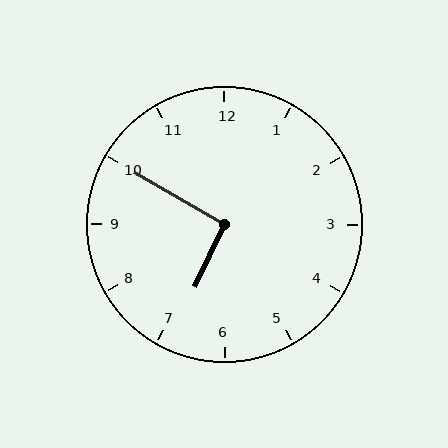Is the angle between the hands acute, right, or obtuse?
It is right.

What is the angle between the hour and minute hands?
Approximately 95 degrees.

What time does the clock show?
6:50.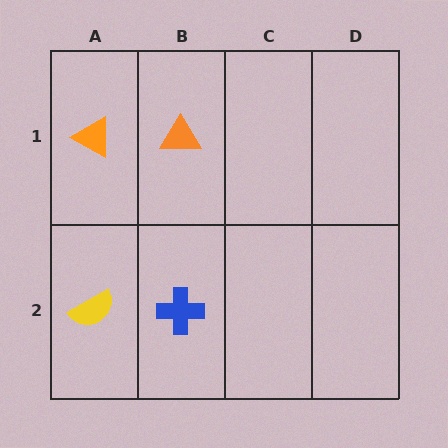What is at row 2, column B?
A blue cross.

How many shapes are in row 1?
2 shapes.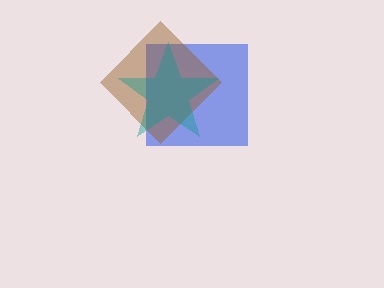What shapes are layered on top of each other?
The layered shapes are: a blue square, a brown diamond, a teal star.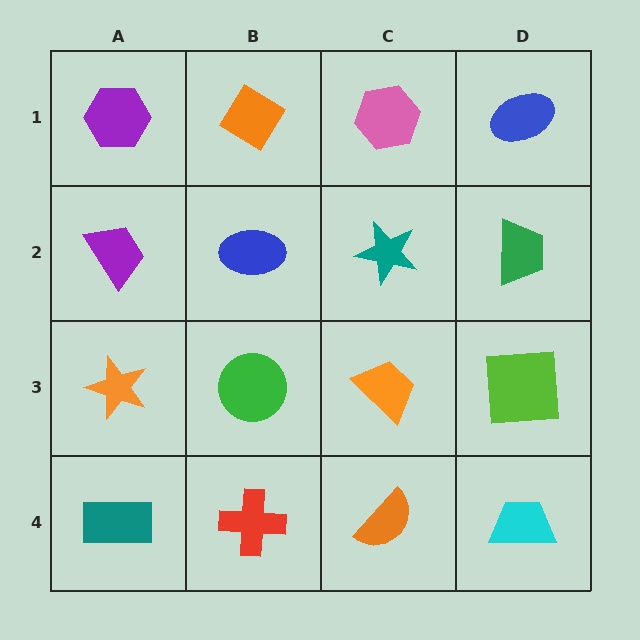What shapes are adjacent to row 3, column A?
A purple trapezoid (row 2, column A), a teal rectangle (row 4, column A), a green circle (row 3, column B).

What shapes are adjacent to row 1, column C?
A teal star (row 2, column C), an orange diamond (row 1, column B), a blue ellipse (row 1, column D).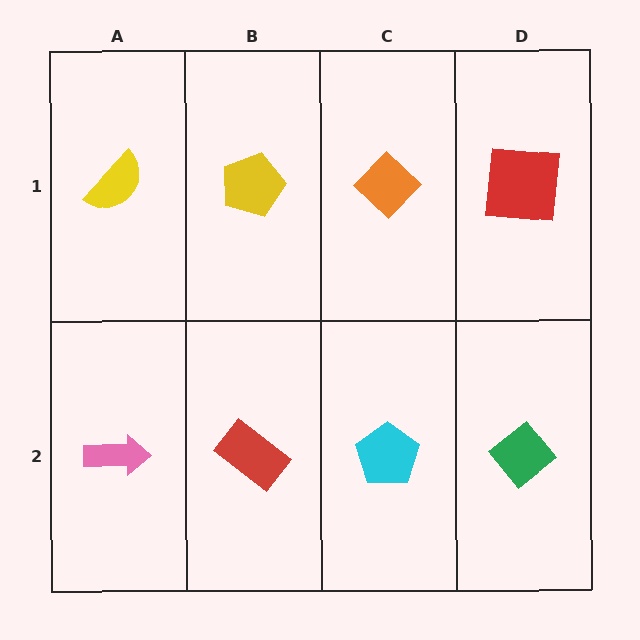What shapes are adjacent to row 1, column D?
A green diamond (row 2, column D), an orange diamond (row 1, column C).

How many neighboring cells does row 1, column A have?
2.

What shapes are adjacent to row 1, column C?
A cyan pentagon (row 2, column C), a yellow pentagon (row 1, column B), a red square (row 1, column D).